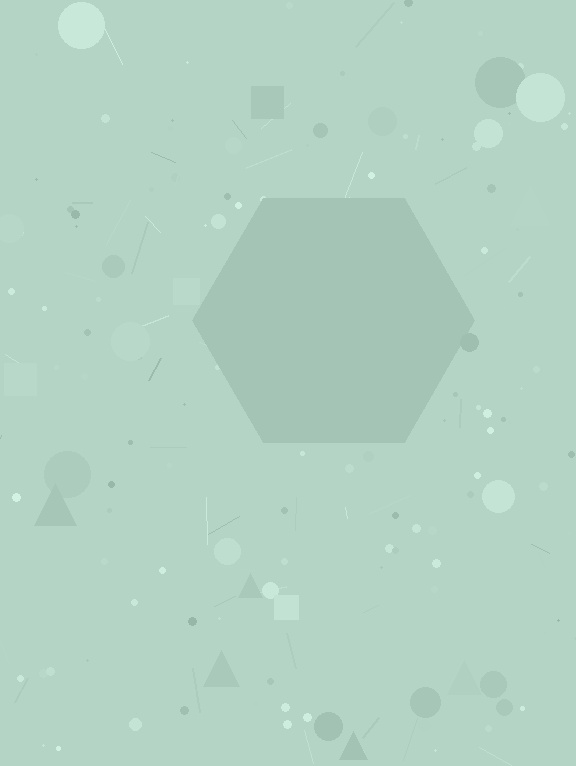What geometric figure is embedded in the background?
A hexagon is embedded in the background.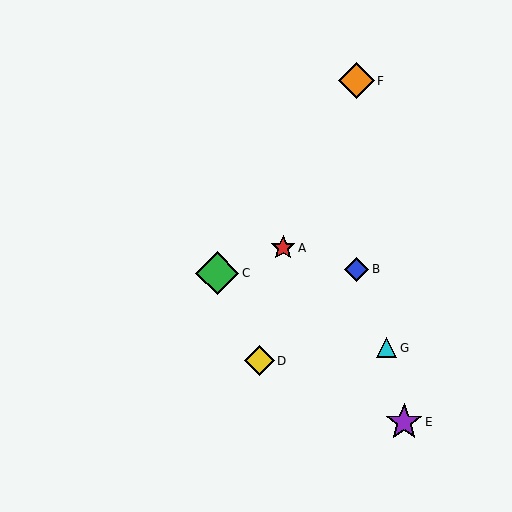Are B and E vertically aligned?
No, B is at x≈357 and E is at x≈404.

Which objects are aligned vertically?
Objects B, F are aligned vertically.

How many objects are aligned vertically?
2 objects (B, F) are aligned vertically.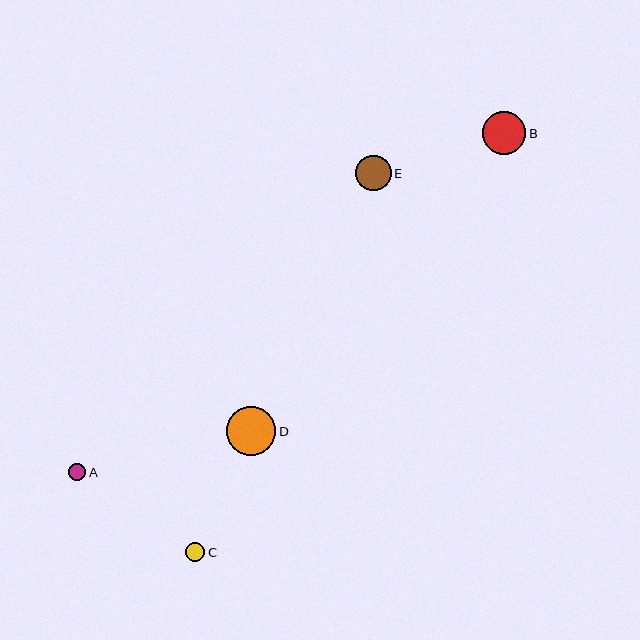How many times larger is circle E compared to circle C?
Circle E is approximately 1.9 times the size of circle C.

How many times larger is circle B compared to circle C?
Circle B is approximately 2.3 times the size of circle C.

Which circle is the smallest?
Circle A is the smallest with a size of approximately 17 pixels.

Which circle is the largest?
Circle D is the largest with a size of approximately 49 pixels.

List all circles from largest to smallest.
From largest to smallest: D, B, E, C, A.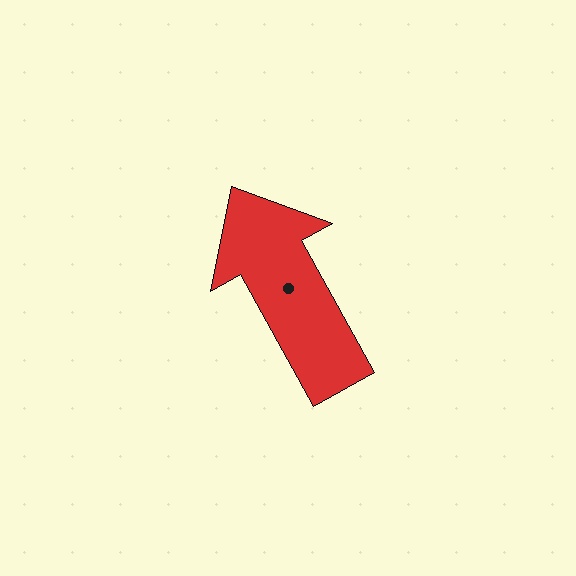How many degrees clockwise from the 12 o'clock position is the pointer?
Approximately 331 degrees.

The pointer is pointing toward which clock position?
Roughly 11 o'clock.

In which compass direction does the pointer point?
Northwest.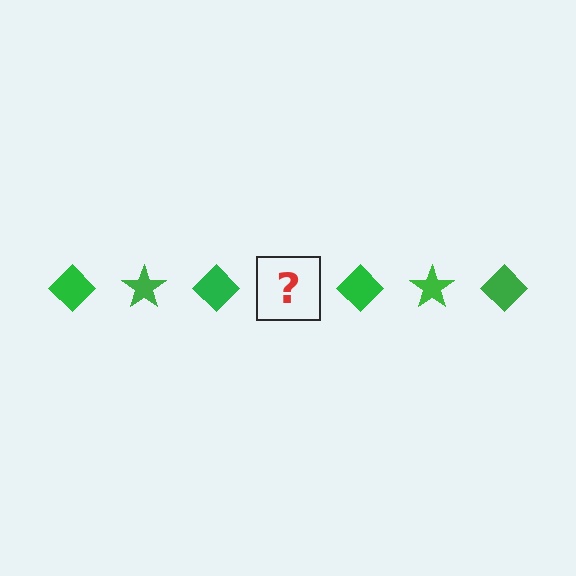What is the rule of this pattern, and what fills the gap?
The rule is that the pattern cycles through diamond, star shapes in green. The gap should be filled with a green star.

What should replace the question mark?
The question mark should be replaced with a green star.